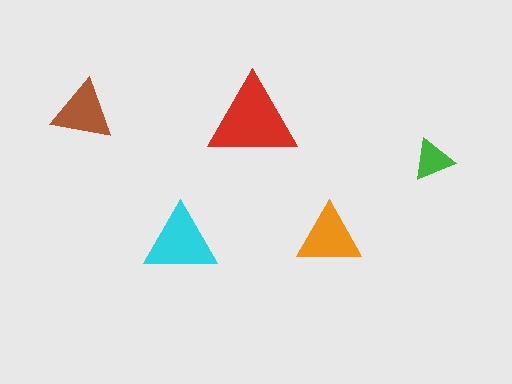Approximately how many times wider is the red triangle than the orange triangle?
About 1.5 times wider.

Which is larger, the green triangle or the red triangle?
The red one.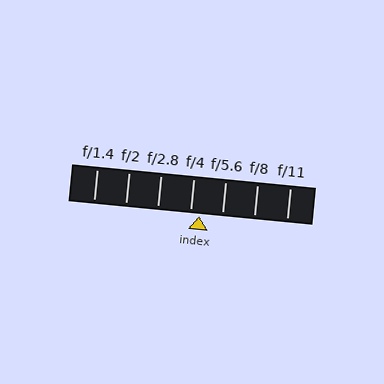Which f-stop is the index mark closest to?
The index mark is closest to f/4.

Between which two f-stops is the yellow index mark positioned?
The index mark is between f/4 and f/5.6.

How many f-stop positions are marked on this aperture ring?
There are 7 f-stop positions marked.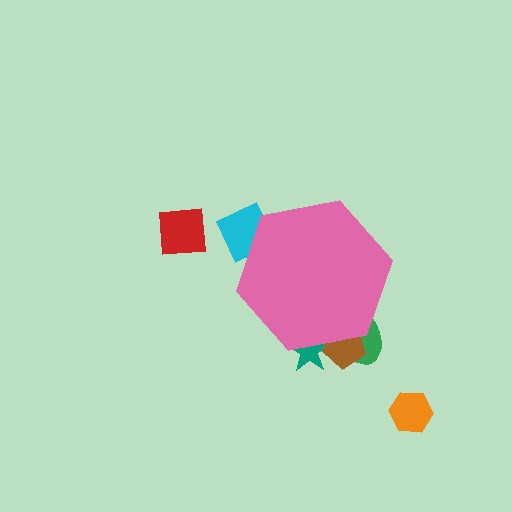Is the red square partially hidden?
No, the red square is fully visible.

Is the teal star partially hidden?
Yes, the teal star is partially hidden behind the pink hexagon.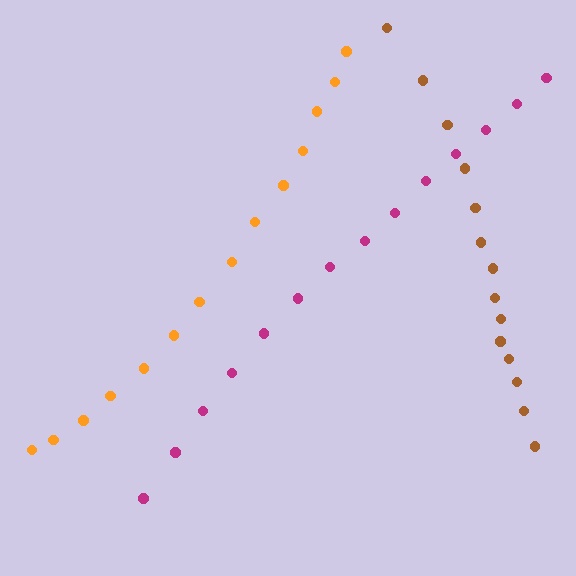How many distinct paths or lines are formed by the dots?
There are 3 distinct paths.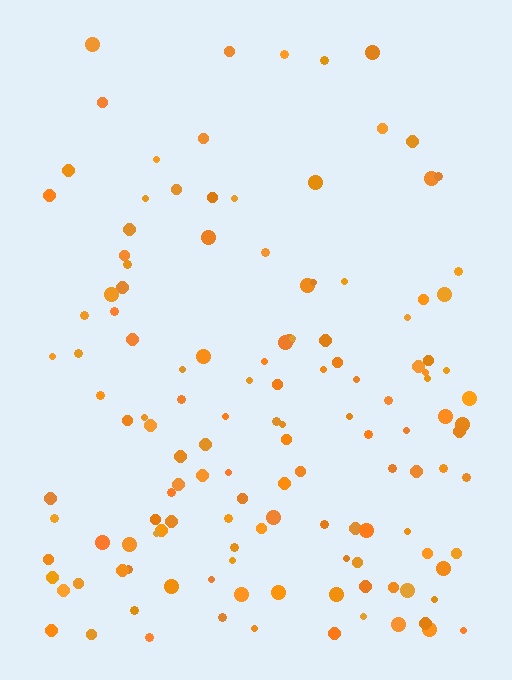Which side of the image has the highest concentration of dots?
The bottom.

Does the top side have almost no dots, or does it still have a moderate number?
Still a moderate number, just noticeably fewer than the bottom.